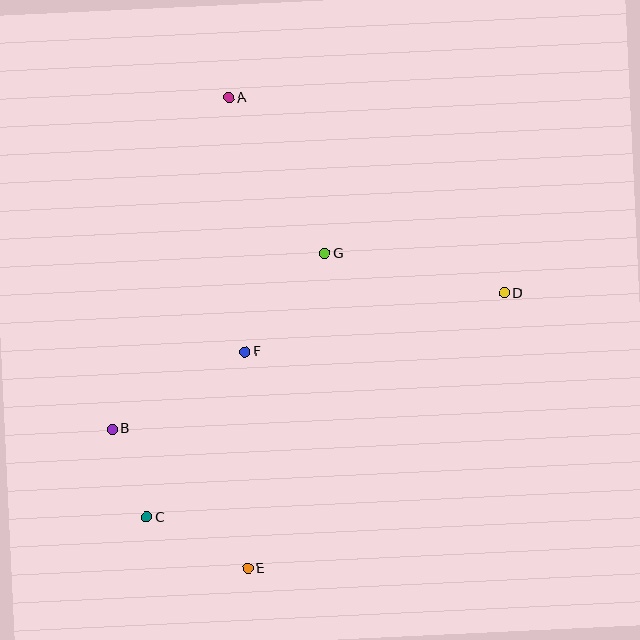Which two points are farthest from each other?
Points A and E are farthest from each other.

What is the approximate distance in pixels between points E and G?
The distance between E and G is approximately 324 pixels.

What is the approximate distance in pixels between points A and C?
The distance between A and C is approximately 427 pixels.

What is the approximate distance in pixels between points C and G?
The distance between C and G is approximately 318 pixels.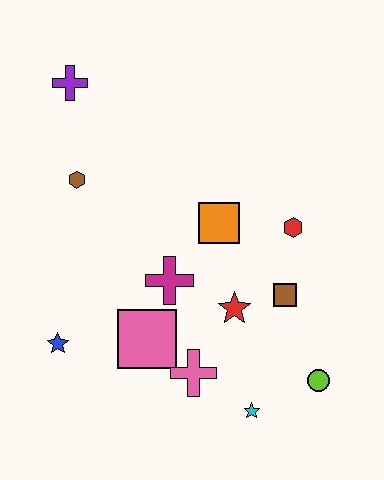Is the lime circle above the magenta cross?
No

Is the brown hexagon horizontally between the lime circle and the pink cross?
No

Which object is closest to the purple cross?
The brown hexagon is closest to the purple cross.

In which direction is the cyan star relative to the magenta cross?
The cyan star is below the magenta cross.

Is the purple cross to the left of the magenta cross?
Yes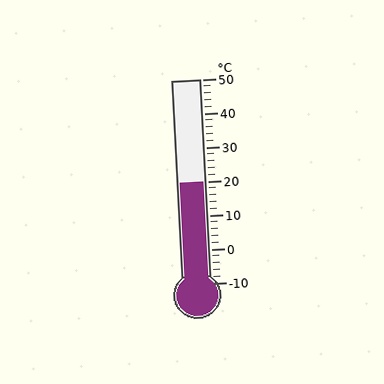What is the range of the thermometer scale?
The thermometer scale ranges from -10°C to 50°C.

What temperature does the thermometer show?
The thermometer shows approximately 20°C.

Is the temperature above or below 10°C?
The temperature is above 10°C.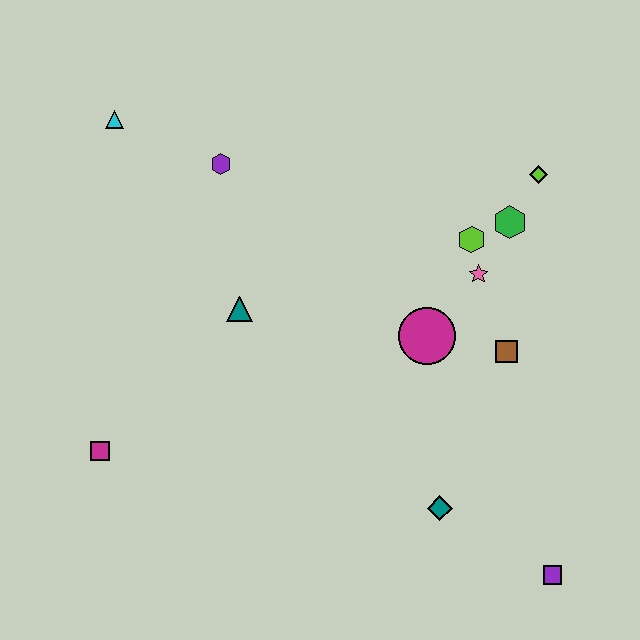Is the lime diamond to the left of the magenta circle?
No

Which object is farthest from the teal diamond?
The cyan triangle is farthest from the teal diamond.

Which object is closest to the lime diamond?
The green hexagon is closest to the lime diamond.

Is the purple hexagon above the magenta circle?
Yes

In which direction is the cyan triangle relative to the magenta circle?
The cyan triangle is to the left of the magenta circle.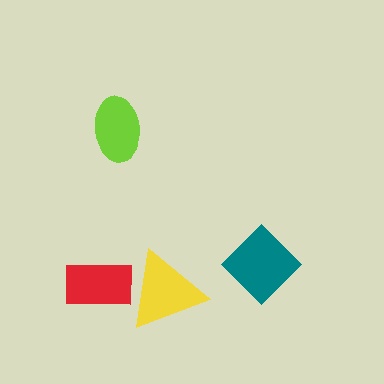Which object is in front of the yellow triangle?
The red rectangle is in front of the yellow triangle.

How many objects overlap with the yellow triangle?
1 object overlaps with the yellow triangle.